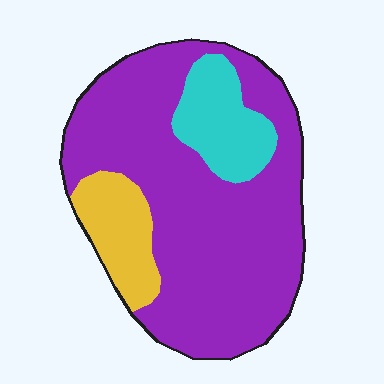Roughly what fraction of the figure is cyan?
Cyan covers around 15% of the figure.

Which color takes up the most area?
Purple, at roughly 75%.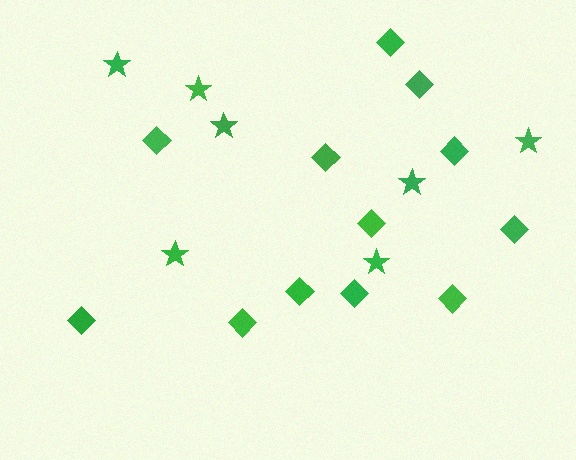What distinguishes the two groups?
There are 2 groups: one group of stars (7) and one group of diamonds (12).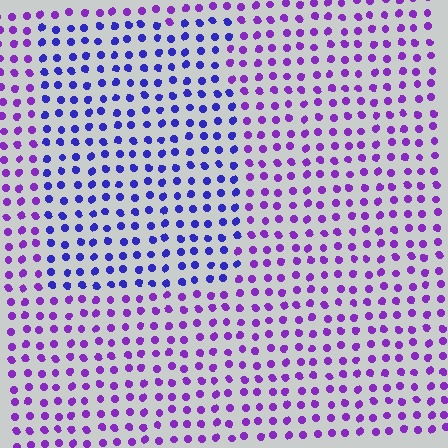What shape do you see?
I see a rectangle.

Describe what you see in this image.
The image is filled with small purple elements in a uniform arrangement. A rectangle-shaped region is visible where the elements are tinted to a slightly different hue, forming a subtle color boundary.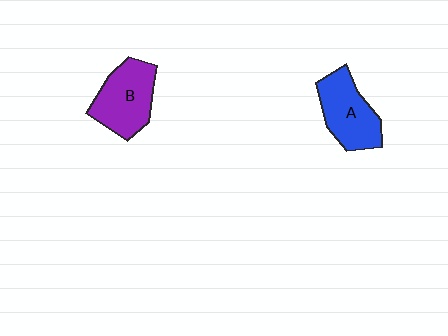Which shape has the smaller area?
Shape A (blue).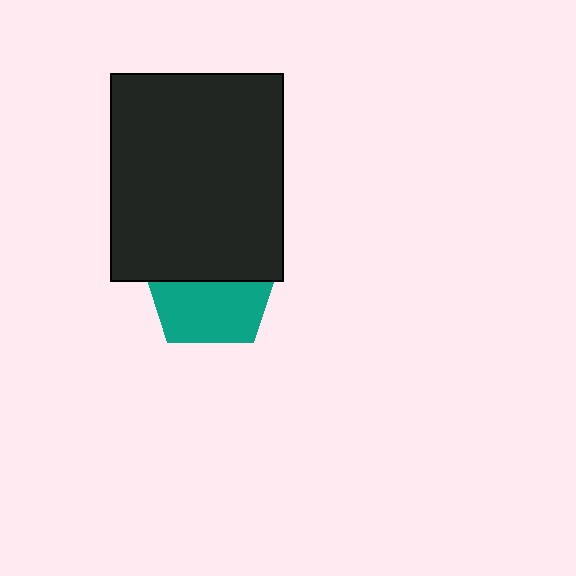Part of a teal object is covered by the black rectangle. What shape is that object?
It is a pentagon.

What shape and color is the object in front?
The object in front is a black rectangle.